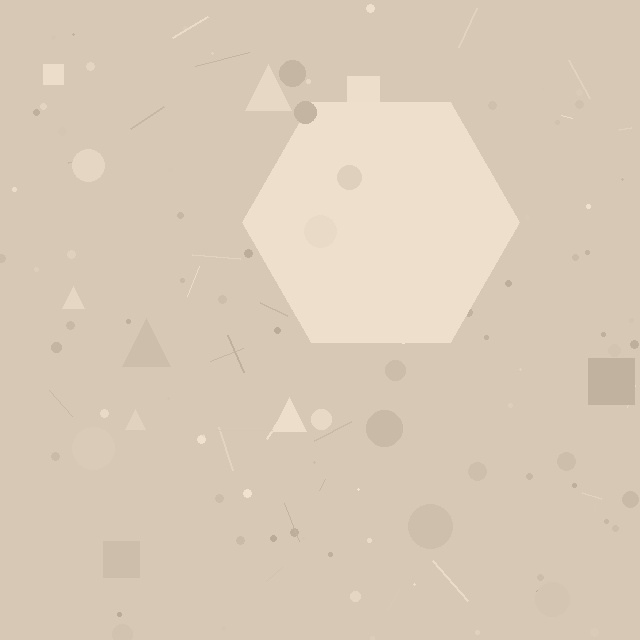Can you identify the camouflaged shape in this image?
The camouflaged shape is a hexagon.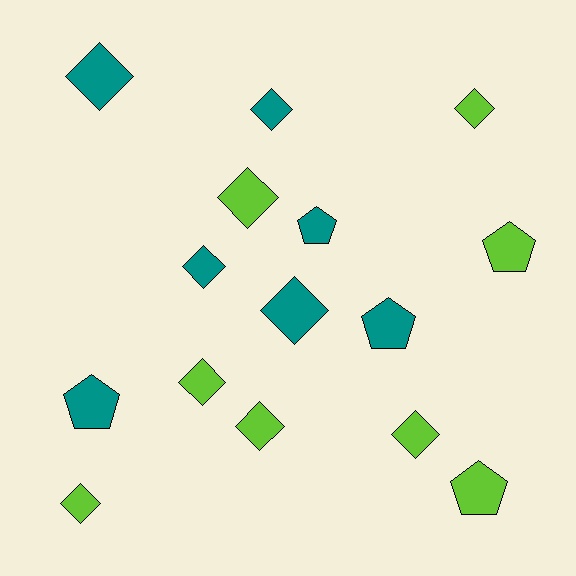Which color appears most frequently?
Lime, with 8 objects.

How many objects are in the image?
There are 15 objects.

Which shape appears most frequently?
Diamond, with 10 objects.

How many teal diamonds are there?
There are 4 teal diamonds.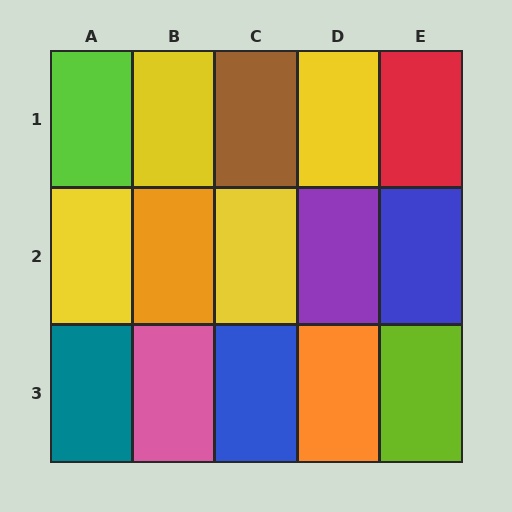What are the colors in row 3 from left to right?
Teal, pink, blue, orange, lime.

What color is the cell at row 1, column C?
Brown.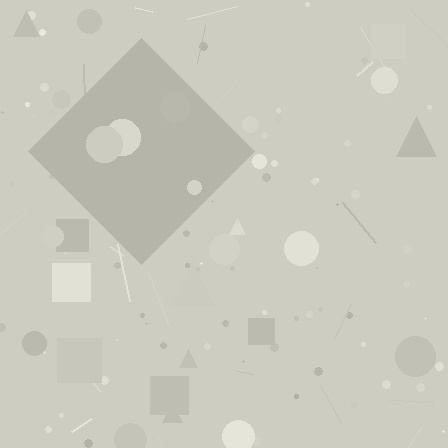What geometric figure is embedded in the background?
A diamond is embedded in the background.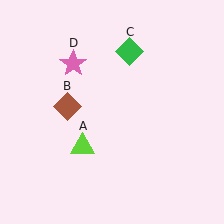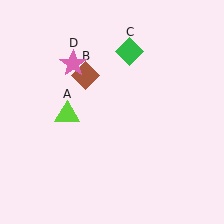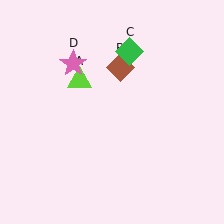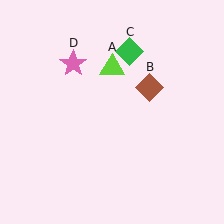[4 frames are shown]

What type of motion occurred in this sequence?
The lime triangle (object A), brown diamond (object B) rotated clockwise around the center of the scene.